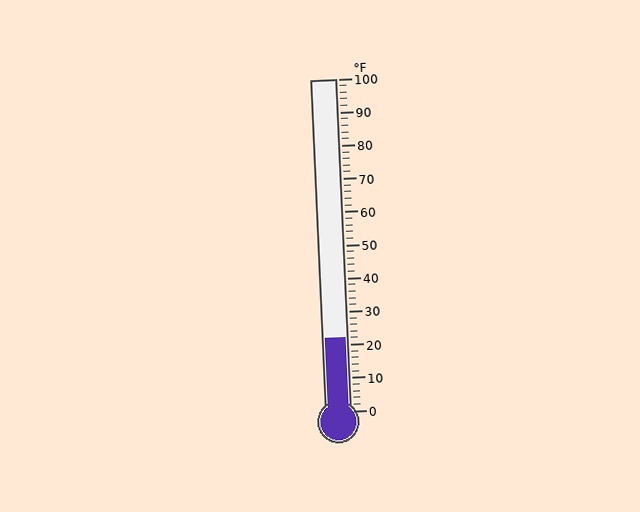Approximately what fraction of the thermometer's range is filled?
The thermometer is filled to approximately 20% of its range.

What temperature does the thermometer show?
The thermometer shows approximately 22°F.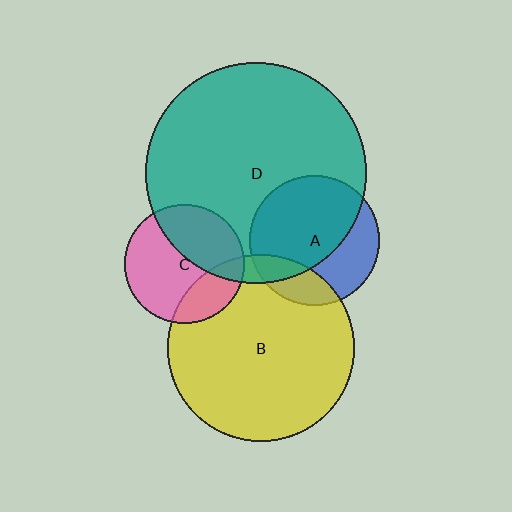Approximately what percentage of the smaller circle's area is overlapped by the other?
Approximately 65%.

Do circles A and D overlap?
Yes.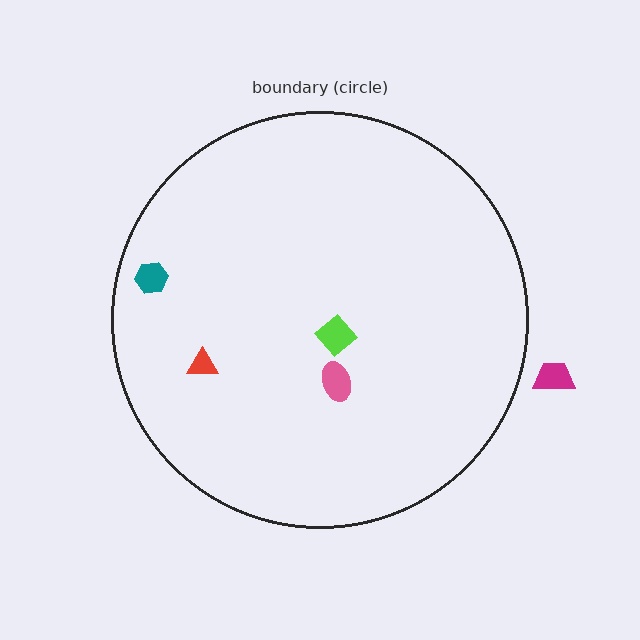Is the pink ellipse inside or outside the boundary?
Inside.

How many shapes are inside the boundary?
4 inside, 1 outside.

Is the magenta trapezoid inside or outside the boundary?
Outside.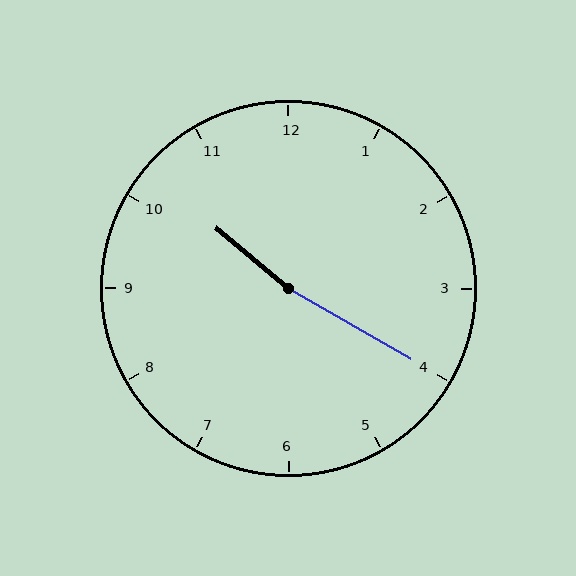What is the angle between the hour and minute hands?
Approximately 170 degrees.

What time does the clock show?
10:20.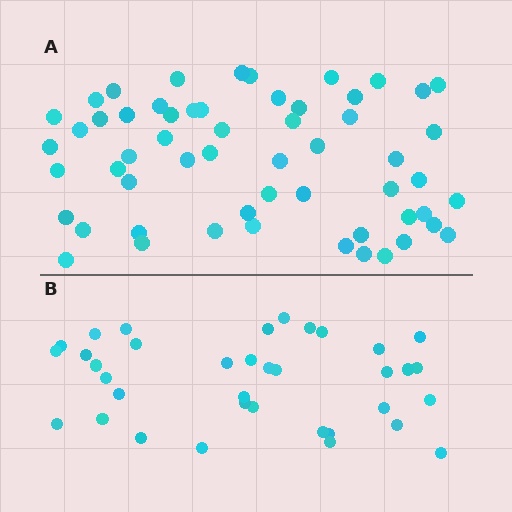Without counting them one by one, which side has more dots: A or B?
Region A (the top region) has more dots.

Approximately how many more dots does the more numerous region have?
Region A has approximately 20 more dots than region B.